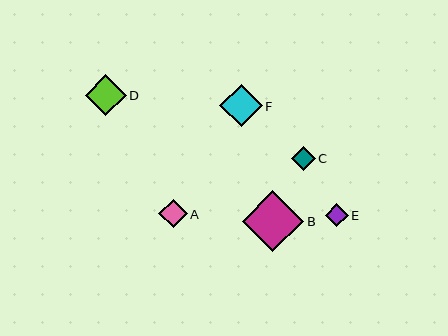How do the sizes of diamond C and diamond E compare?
Diamond C and diamond E are approximately the same size.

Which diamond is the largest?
Diamond B is the largest with a size of approximately 62 pixels.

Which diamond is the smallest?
Diamond E is the smallest with a size of approximately 23 pixels.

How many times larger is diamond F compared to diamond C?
Diamond F is approximately 1.8 times the size of diamond C.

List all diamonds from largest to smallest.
From largest to smallest: B, F, D, A, C, E.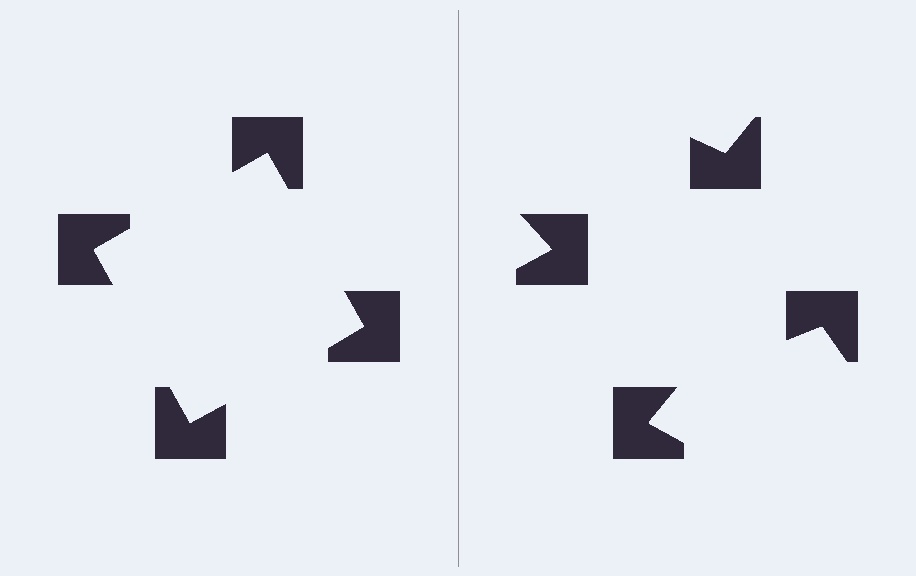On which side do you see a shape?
An illusory square appears on the left side. On the right side the wedge cuts are rotated, so no coherent shape forms.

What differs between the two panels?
The notched squares are positioned identically on both sides; only the wedge orientations differ. On the left they align to a square; on the right they are misaligned.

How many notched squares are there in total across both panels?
8 — 4 on each side.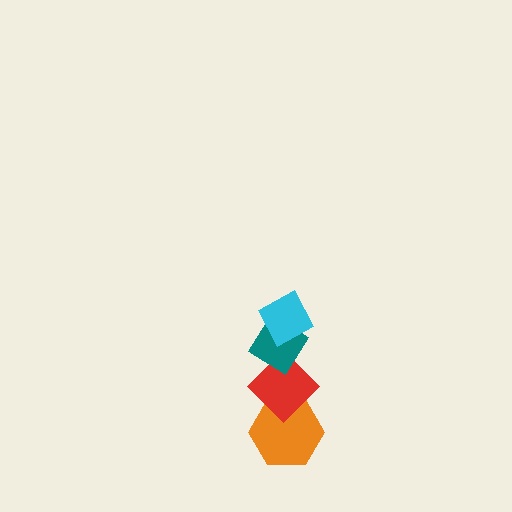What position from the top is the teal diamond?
The teal diamond is 2nd from the top.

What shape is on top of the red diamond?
The teal diamond is on top of the red diamond.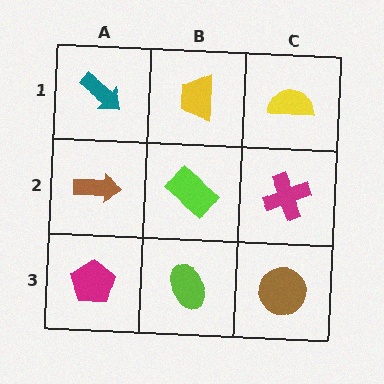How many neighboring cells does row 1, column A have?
2.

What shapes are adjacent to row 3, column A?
A brown arrow (row 2, column A), a lime ellipse (row 3, column B).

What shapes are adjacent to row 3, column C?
A magenta cross (row 2, column C), a lime ellipse (row 3, column B).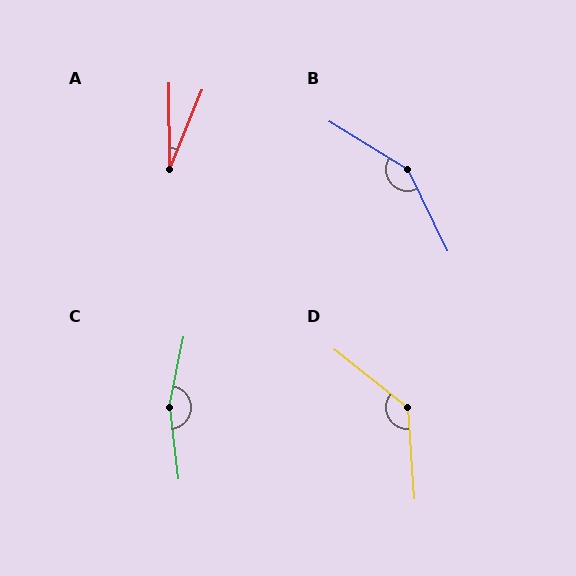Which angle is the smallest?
A, at approximately 23 degrees.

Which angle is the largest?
C, at approximately 161 degrees.